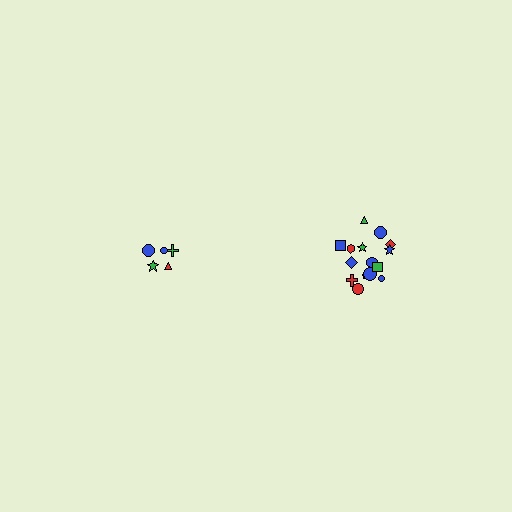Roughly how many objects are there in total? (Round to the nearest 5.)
Roughly 20 objects in total.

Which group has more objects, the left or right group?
The right group.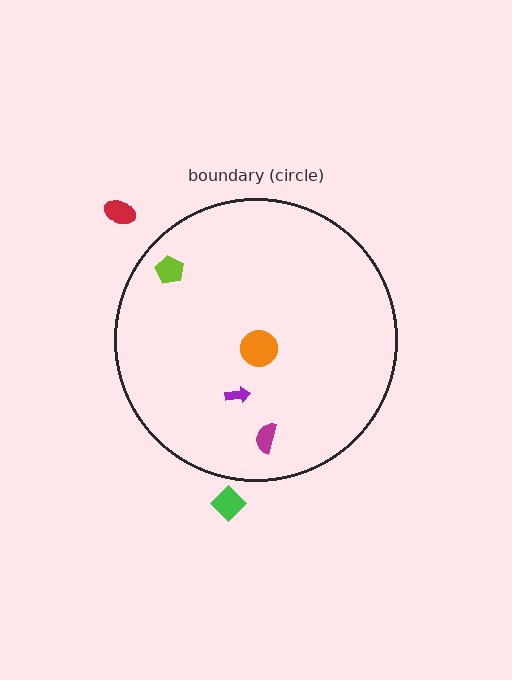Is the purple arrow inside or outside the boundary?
Inside.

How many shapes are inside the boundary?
4 inside, 2 outside.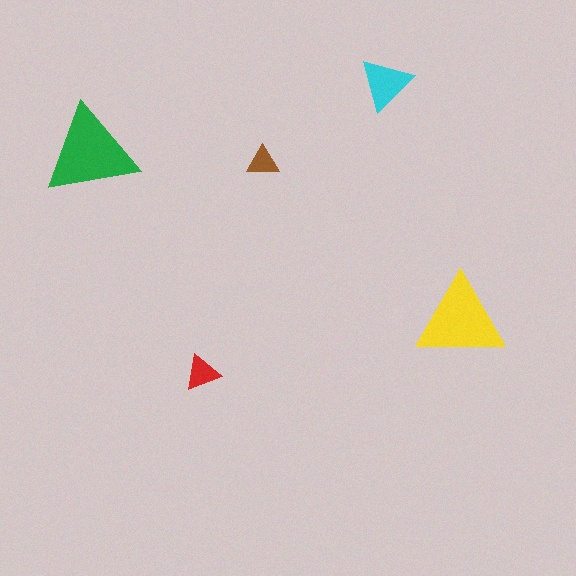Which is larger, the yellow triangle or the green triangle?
The green one.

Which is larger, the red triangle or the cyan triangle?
The cyan one.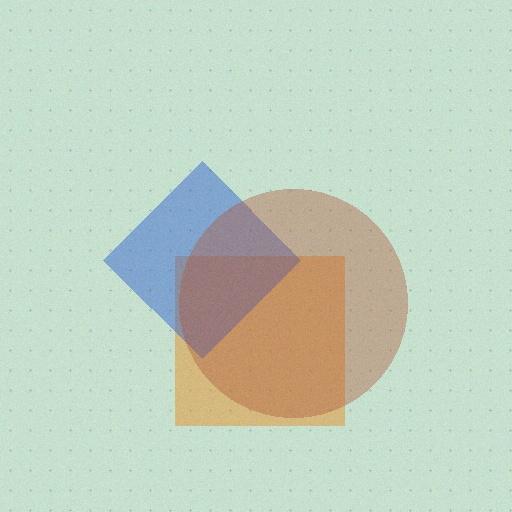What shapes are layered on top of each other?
The layered shapes are: an orange square, a blue diamond, a brown circle.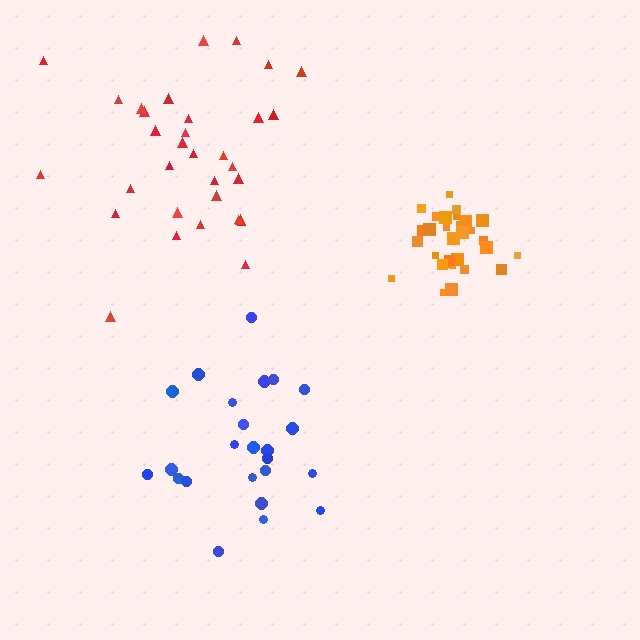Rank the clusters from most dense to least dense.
orange, blue, red.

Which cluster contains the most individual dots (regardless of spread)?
Red (33).